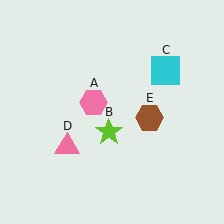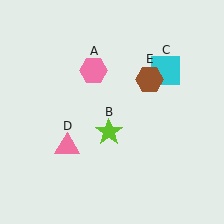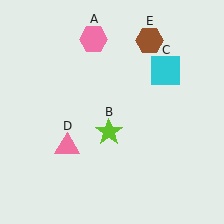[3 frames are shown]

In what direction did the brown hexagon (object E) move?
The brown hexagon (object E) moved up.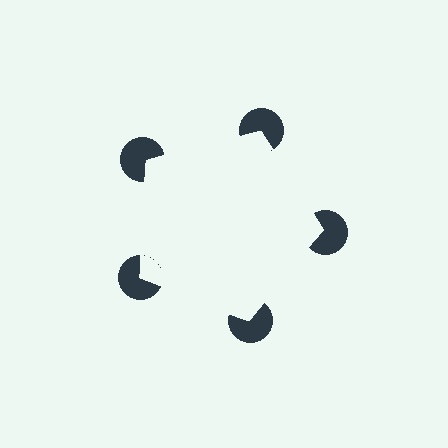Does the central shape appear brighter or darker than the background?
It typically appears slightly brighter than the background, even though no actual brightness change is drawn.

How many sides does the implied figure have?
5 sides.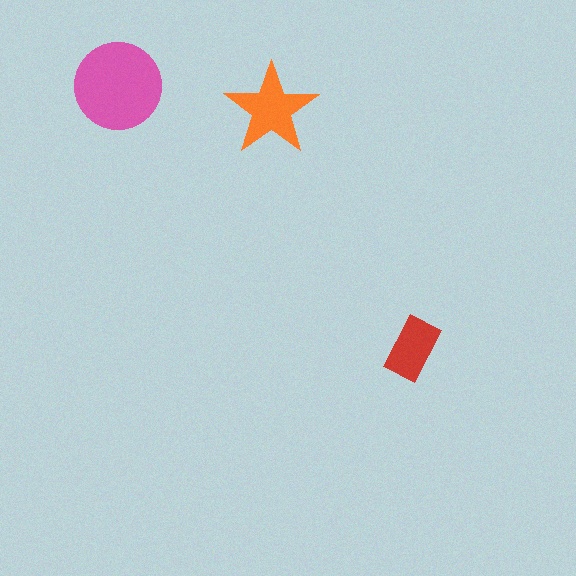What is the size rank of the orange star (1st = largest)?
2nd.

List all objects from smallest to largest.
The red rectangle, the orange star, the pink circle.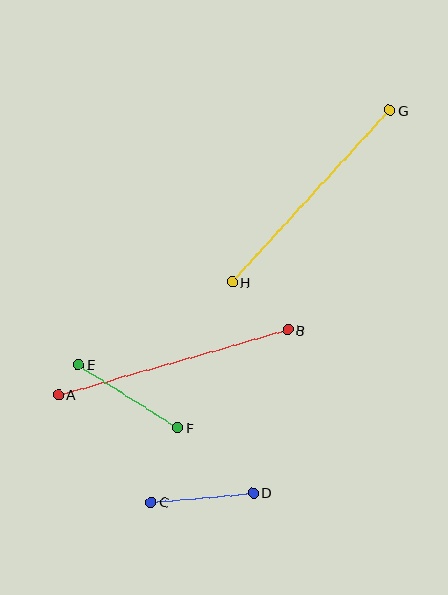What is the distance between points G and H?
The distance is approximately 233 pixels.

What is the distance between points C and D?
The distance is approximately 103 pixels.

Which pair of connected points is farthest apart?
Points A and B are farthest apart.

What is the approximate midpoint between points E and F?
The midpoint is at approximately (128, 396) pixels.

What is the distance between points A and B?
The distance is approximately 238 pixels.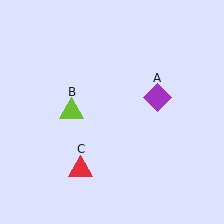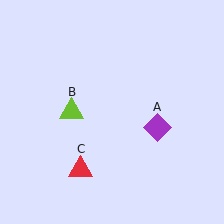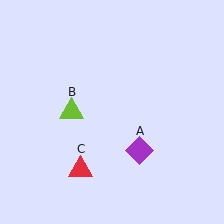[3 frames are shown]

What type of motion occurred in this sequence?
The purple diamond (object A) rotated clockwise around the center of the scene.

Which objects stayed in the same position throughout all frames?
Lime triangle (object B) and red triangle (object C) remained stationary.